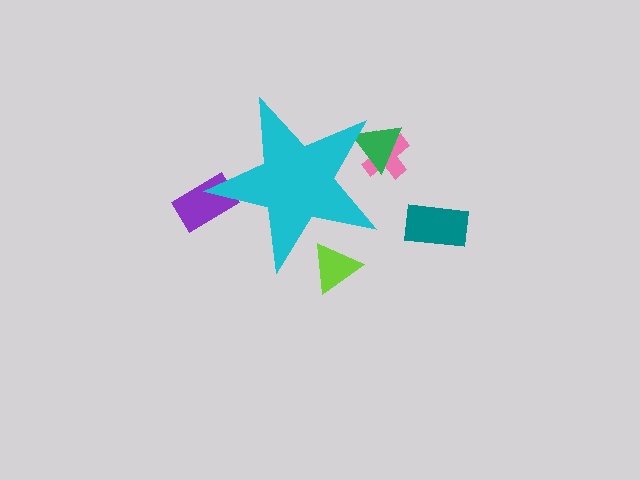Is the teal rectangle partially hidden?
No, the teal rectangle is fully visible.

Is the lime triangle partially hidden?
Yes, the lime triangle is partially hidden behind the cyan star.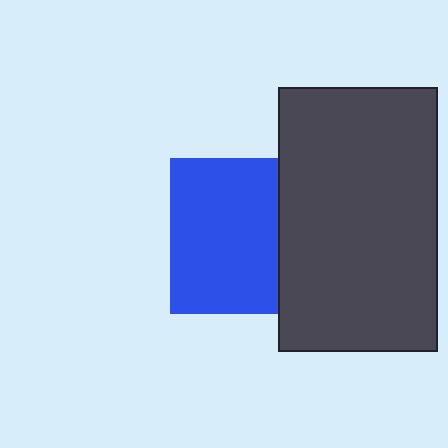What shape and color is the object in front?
The object in front is a dark gray rectangle.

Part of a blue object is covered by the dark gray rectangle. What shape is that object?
It is a square.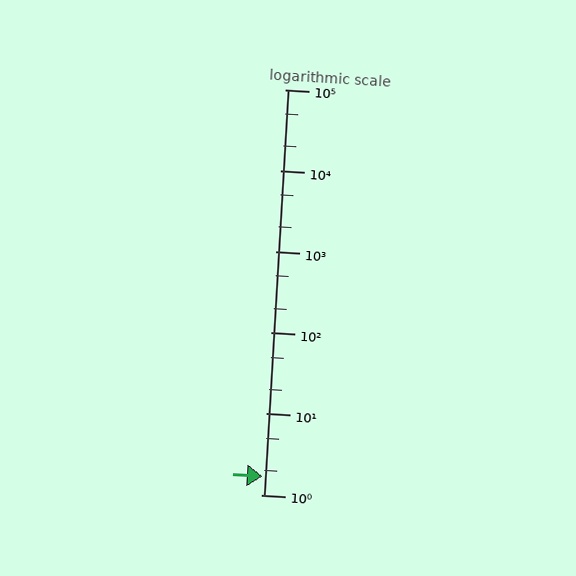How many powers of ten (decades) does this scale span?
The scale spans 5 decades, from 1 to 100000.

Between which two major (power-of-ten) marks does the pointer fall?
The pointer is between 1 and 10.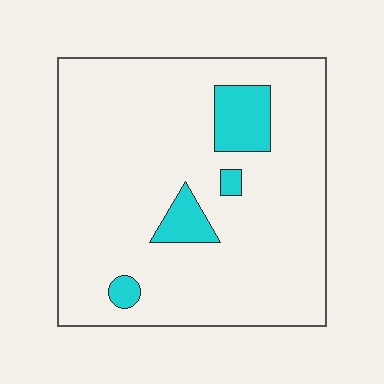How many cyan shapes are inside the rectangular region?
4.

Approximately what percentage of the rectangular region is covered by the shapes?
Approximately 10%.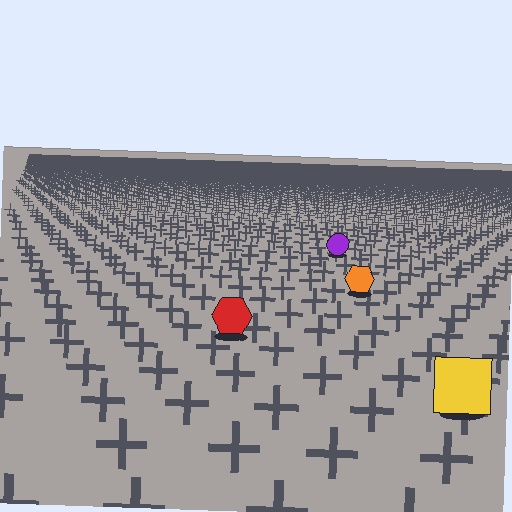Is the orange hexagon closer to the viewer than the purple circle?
Yes. The orange hexagon is closer — you can tell from the texture gradient: the ground texture is coarser near it.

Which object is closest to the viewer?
The yellow square is closest. The texture marks near it are larger and more spread out.